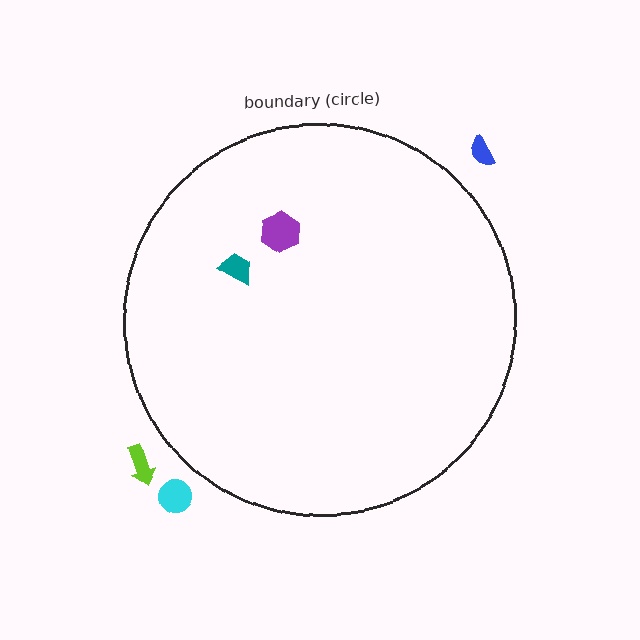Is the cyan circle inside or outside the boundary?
Outside.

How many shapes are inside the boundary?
2 inside, 3 outside.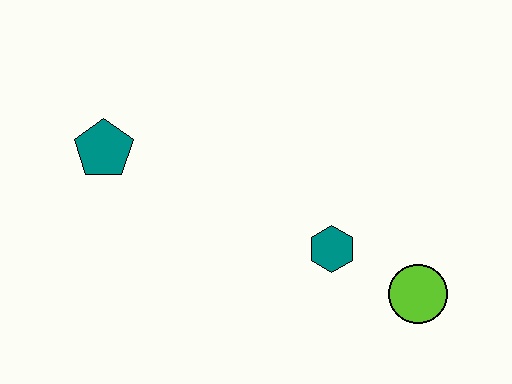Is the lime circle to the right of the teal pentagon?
Yes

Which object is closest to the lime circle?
The teal hexagon is closest to the lime circle.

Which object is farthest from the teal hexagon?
The teal pentagon is farthest from the teal hexagon.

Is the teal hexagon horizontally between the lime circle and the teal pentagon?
Yes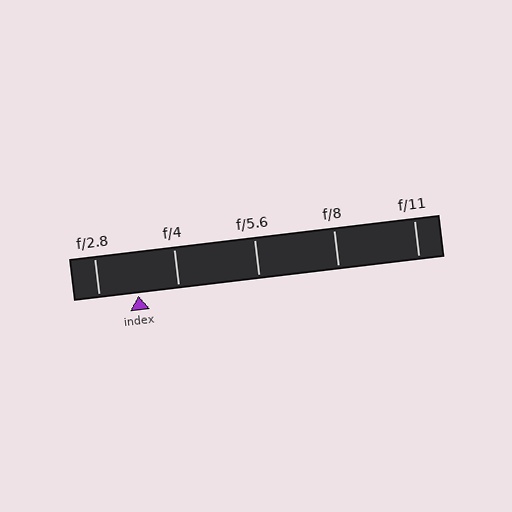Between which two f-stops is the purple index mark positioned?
The index mark is between f/2.8 and f/4.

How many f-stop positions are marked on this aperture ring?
There are 5 f-stop positions marked.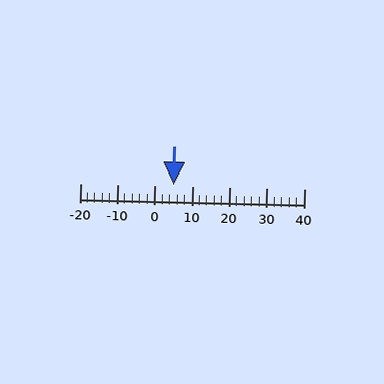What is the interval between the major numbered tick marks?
The major tick marks are spaced 10 units apart.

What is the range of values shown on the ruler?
The ruler shows values from -20 to 40.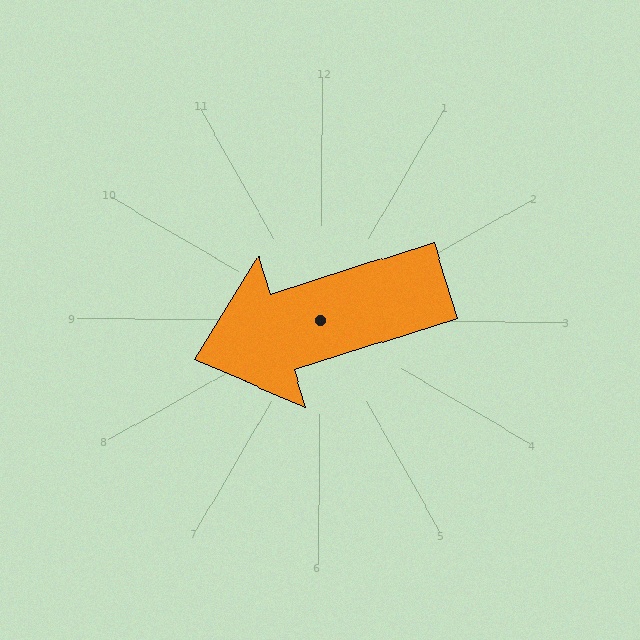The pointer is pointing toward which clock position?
Roughly 8 o'clock.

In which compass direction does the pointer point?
West.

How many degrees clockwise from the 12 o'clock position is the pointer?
Approximately 252 degrees.